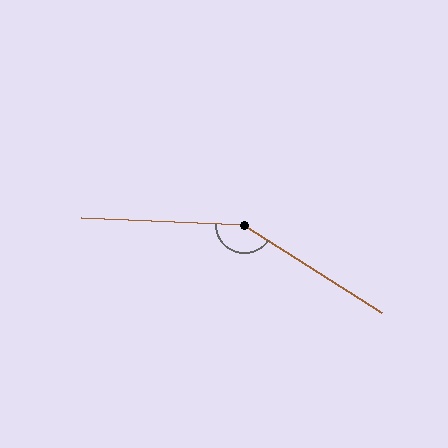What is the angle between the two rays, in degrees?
Approximately 150 degrees.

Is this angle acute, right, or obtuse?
It is obtuse.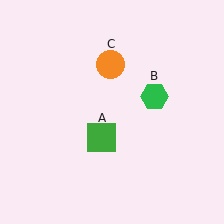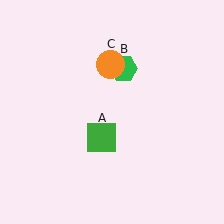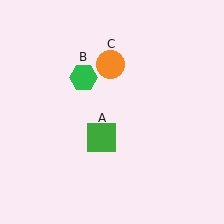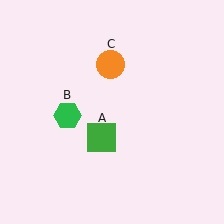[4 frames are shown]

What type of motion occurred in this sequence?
The green hexagon (object B) rotated counterclockwise around the center of the scene.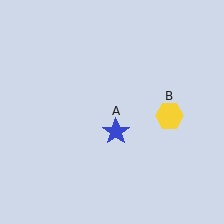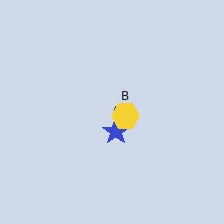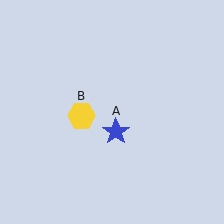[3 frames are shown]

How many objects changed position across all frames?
1 object changed position: yellow hexagon (object B).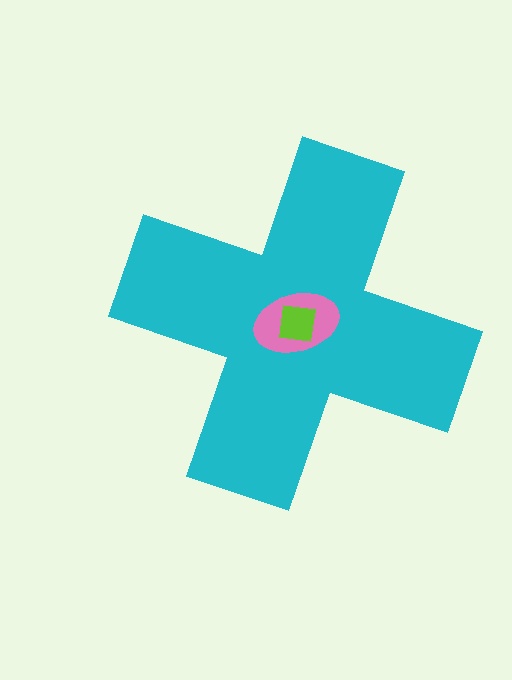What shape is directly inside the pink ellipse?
The lime square.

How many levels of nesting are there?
3.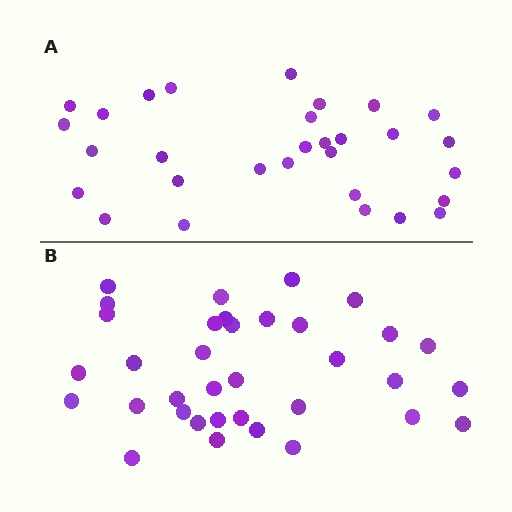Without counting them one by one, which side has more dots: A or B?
Region B (the bottom region) has more dots.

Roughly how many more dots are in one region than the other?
Region B has about 5 more dots than region A.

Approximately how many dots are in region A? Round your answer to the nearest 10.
About 30 dots.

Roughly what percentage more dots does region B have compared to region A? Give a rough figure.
About 15% more.